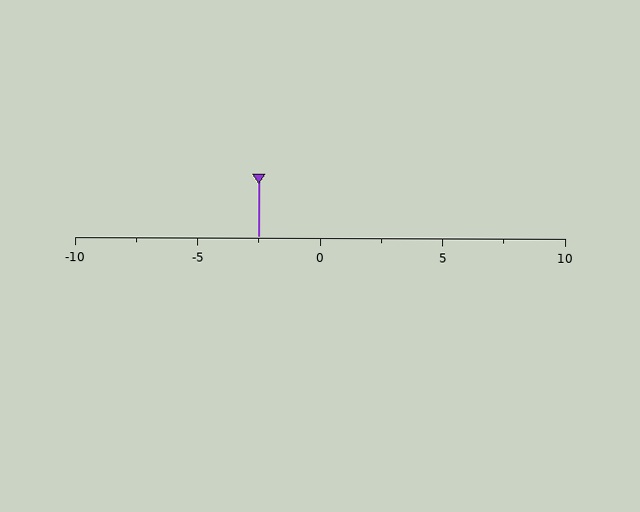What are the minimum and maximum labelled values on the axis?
The axis runs from -10 to 10.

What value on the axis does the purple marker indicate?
The marker indicates approximately -2.5.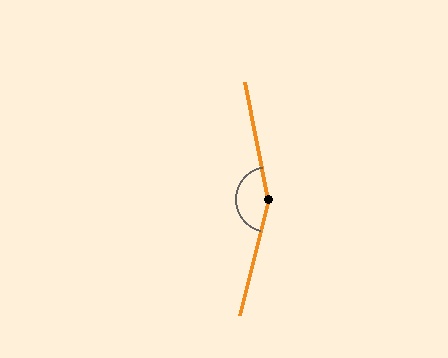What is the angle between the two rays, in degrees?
Approximately 155 degrees.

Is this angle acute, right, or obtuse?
It is obtuse.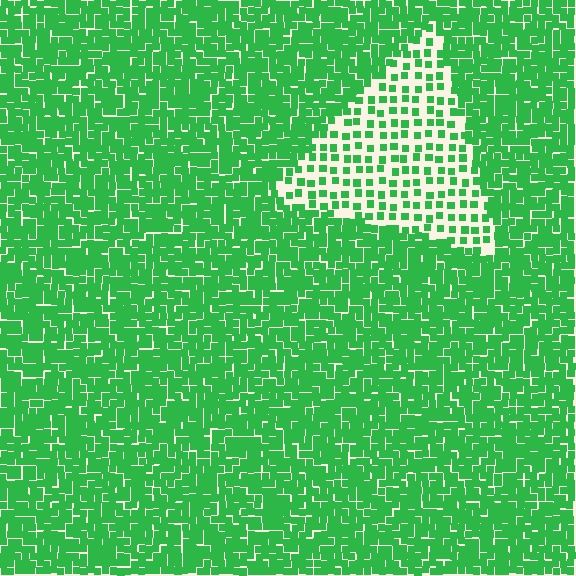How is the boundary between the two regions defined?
The boundary is defined by a change in element density (approximately 2.6x ratio). All elements are the same color, size, and shape.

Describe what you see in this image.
The image contains small green elements arranged at two different densities. A triangle-shaped region is visible where the elements are less densely packed than the surrounding area.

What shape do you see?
I see a triangle.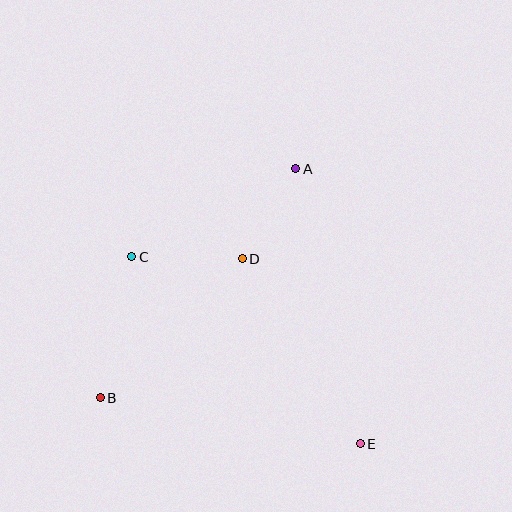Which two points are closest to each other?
Points A and D are closest to each other.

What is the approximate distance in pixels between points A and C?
The distance between A and C is approximately 186 pixels.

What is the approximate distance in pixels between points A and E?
The distance between A and E is approximately 282 pixels.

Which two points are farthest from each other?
Points A and B are farthest from each other.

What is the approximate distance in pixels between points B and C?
The distance between B and C is approximately 145 pixels.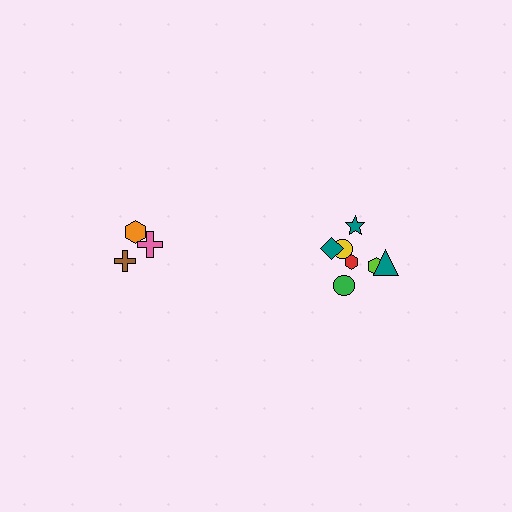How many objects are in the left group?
There are 3 objects.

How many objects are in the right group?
There are 7 objects.